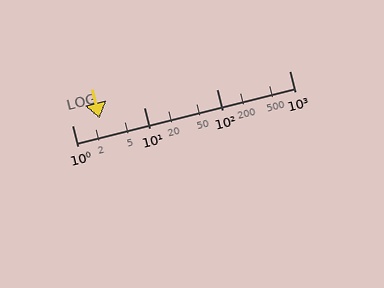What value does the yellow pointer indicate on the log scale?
The pointer indicates approximately 2.4.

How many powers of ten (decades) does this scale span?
The scale spans 3 decades, from 1 to 1000.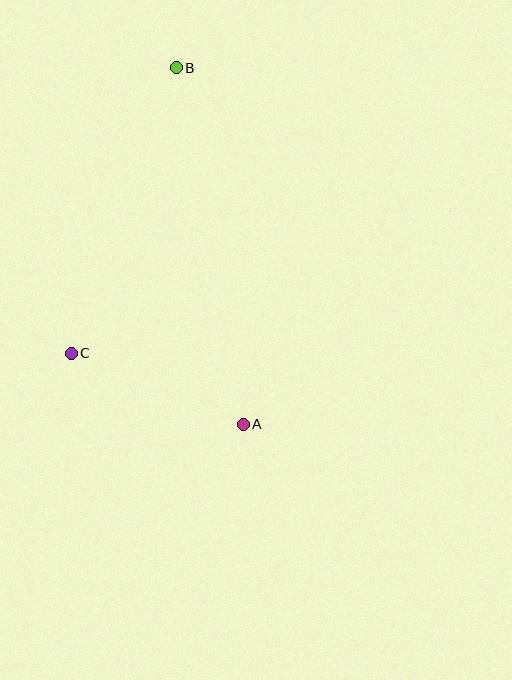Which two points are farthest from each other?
Points A and B are farthest from each other.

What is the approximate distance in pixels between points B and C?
The distance between B and C is approximately 304 pixels.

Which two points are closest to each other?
Points A and C are closest to each other.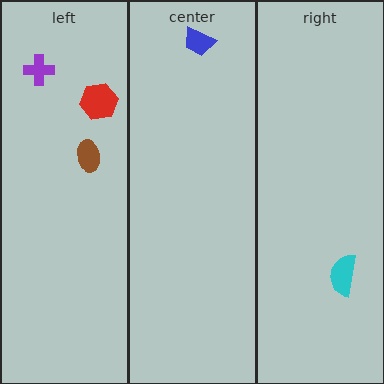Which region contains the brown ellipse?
The left region.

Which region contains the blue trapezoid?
The center region.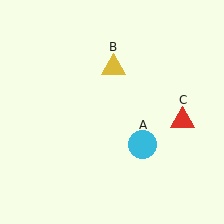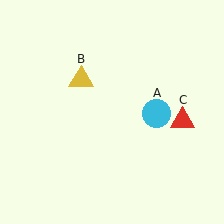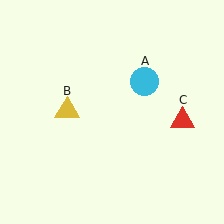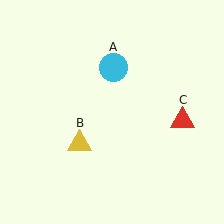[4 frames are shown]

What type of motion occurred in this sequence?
The cyan circle (object A), yellow triangle (object B) rotated counterclockwise around the center of the scene.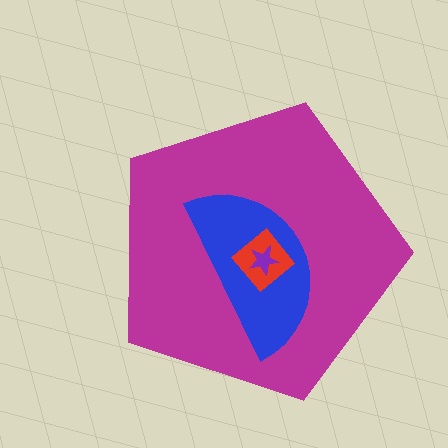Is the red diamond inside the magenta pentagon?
Yes.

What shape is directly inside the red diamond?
The purple star.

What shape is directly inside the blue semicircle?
The red diamond.